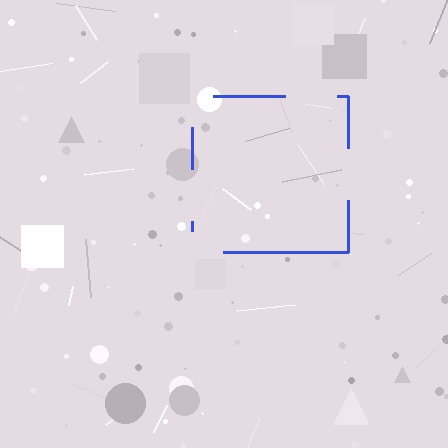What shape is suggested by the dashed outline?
The dashed outline suggests a square.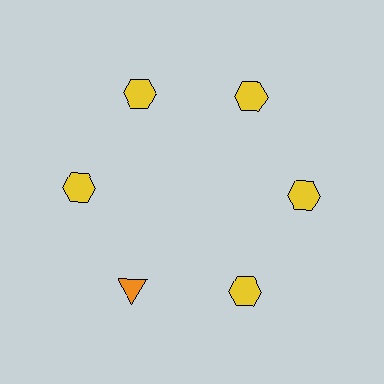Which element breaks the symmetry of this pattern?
The orange triangle at roughly the 7 o'clock position breaks the symmetry. All other shapes are yellow hexagons.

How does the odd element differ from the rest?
It differs in both color (orange instead of yellow) and shape (triangle instead of hexagon).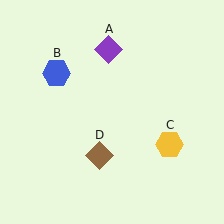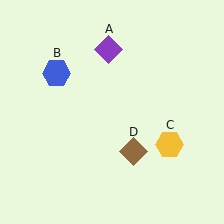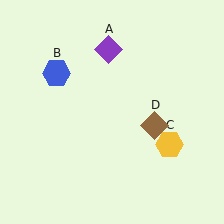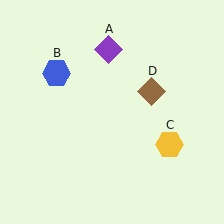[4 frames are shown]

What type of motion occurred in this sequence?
The brown diamond (object D) rotated counterclockwise around the center of the scene.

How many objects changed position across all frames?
1 object changed position: brown diamond (object D).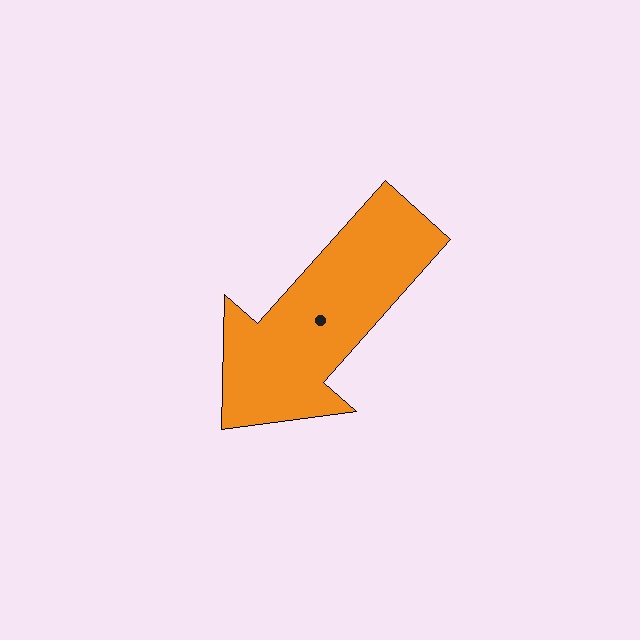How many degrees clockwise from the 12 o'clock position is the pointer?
Approximately 222 degrees.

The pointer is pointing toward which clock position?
Roughly 7 o'clock.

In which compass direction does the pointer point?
Southwest.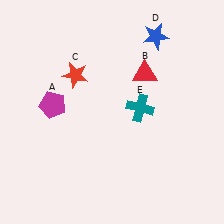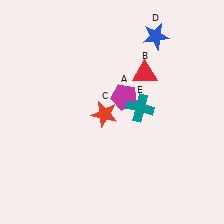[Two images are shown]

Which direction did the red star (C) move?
The red star (C) moved down.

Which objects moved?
The objects that moved are: the magenta pentagon (A), the red star (C).